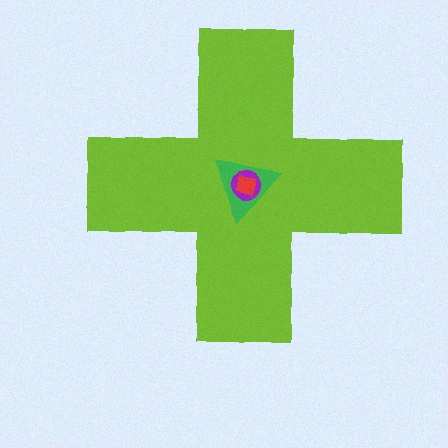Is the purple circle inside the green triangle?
Yes.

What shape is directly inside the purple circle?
The red square.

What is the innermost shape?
The red square.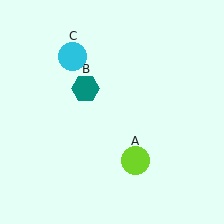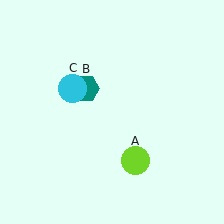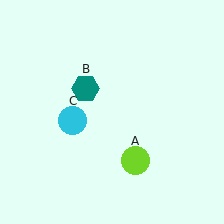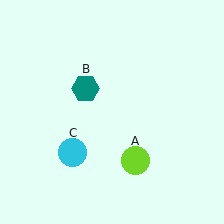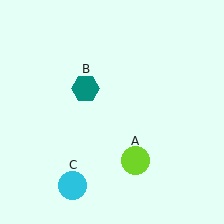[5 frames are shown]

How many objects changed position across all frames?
1 object changed position: cyan circle (object C).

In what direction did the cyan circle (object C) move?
The cyan circle (object C) moved down.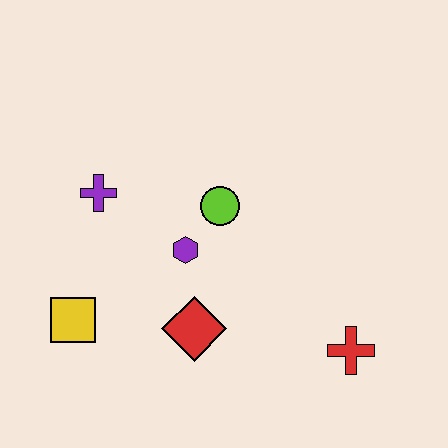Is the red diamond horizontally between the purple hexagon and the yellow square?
No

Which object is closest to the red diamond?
The purple hexagon is closest to the red diamond.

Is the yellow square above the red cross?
Yes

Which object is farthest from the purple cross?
The red cross is farthest from the purple cross.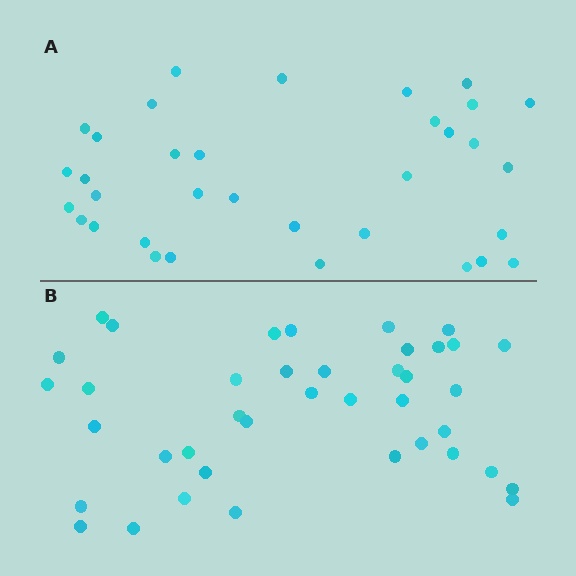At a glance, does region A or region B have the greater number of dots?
Region B (the bottom region) has more dots.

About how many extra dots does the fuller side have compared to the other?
Region B has about 6 more dots than region A.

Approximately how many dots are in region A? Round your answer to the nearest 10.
About 30 dots. (The exact count is 34, which rounds to 30.)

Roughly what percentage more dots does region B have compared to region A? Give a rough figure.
About 20% more.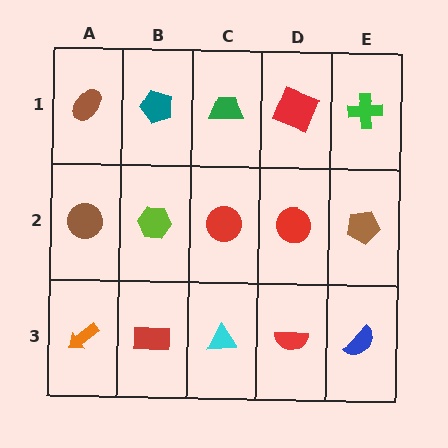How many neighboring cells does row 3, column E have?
2.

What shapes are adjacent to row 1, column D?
A red circle (row 2, column D), a green trapezoid (row 1, column C), a green cross (row 1, column E).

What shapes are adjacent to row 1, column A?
A brown circle (row 2, column A), a teal pentagon (row 1, column B).